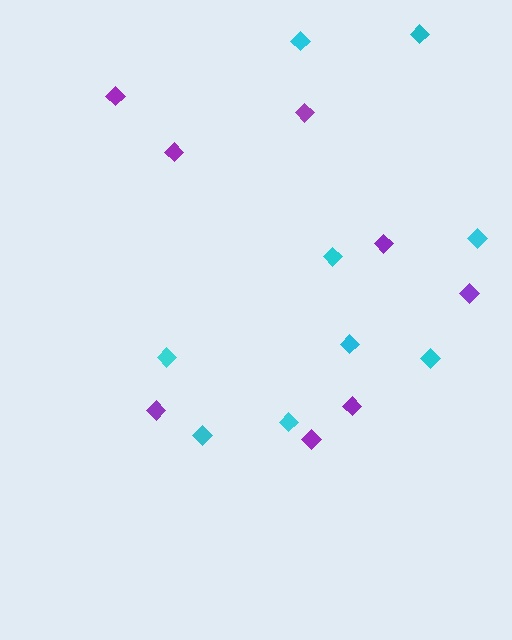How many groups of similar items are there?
There are 2 groups: one group of purple diamonds (8) and one group of cyan diamonds (9).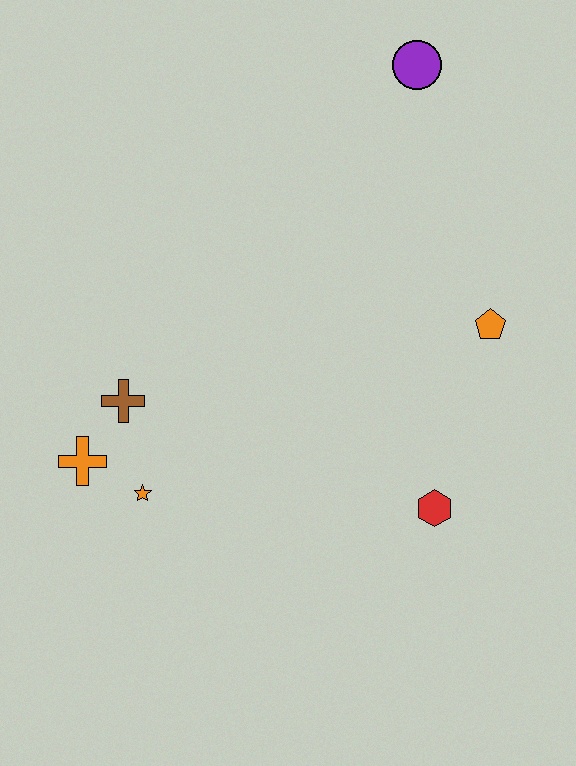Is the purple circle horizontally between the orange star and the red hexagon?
Yes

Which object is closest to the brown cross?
The orange cross is closest to the brown cross.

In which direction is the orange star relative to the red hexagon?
The orange star is to the left of the red hexagon.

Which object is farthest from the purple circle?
The orange cross is farthest from the purple circle.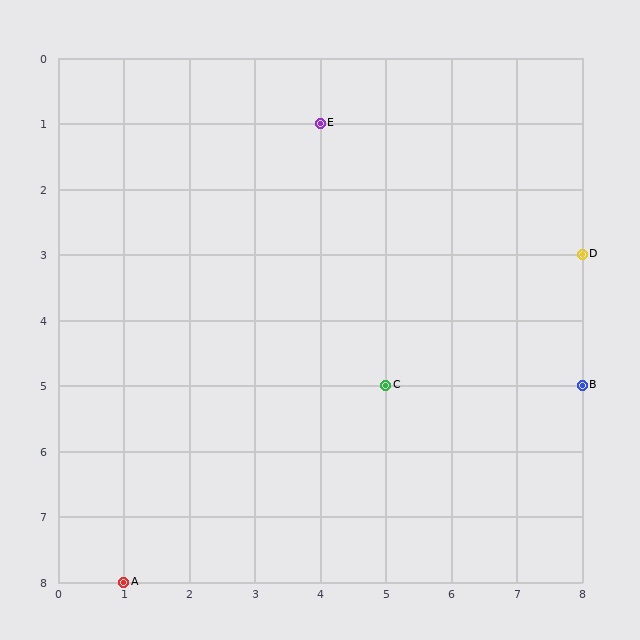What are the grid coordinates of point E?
Point E is at grid coordinates (4, 1).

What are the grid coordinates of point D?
Point D is at grid coordinates (8, 3).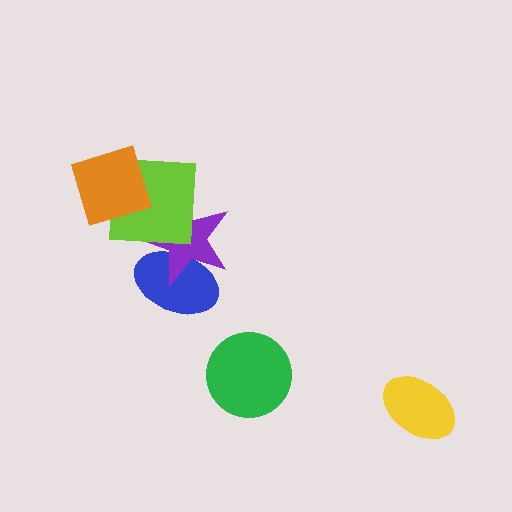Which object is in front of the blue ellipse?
The purple star is in front of the blue ellipse.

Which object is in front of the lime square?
The orange diamond is in front of the lime square.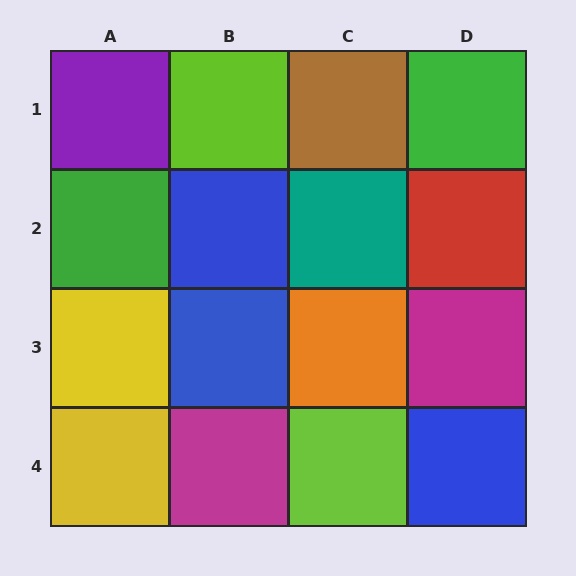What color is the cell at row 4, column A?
Yellow.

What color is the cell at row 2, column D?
Red.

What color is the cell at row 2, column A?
Green.